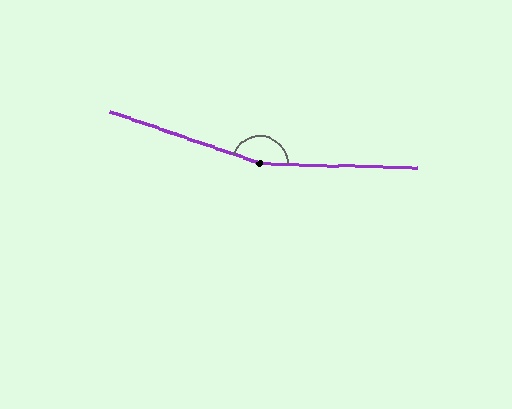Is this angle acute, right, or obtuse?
It is obtuse.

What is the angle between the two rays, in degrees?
Approximately 163 degrees.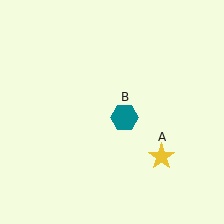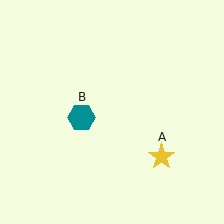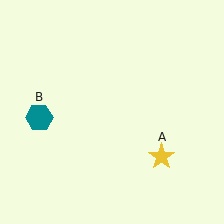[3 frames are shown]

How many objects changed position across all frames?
1 object changed position: teal hexagon (object B).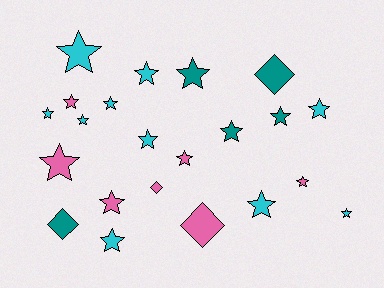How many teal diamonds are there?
There are 2 teal diamonds.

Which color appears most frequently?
Cyan, with 10 objects.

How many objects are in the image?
There are 22 objects.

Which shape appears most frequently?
Star, with 18 objects.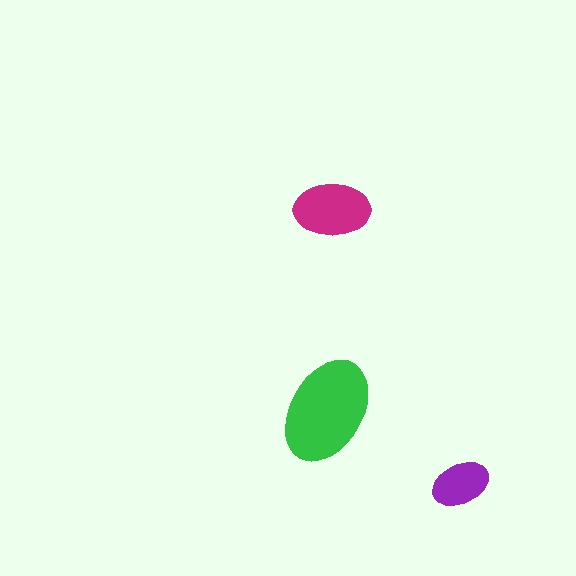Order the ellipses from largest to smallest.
the green one, the magenta one, the purple one.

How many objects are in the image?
There are 3 objects in the image.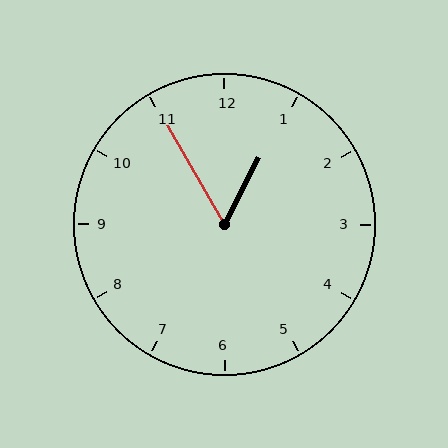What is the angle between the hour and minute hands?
Approximately 58 degrees.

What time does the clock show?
12:55.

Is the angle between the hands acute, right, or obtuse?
It is acute.